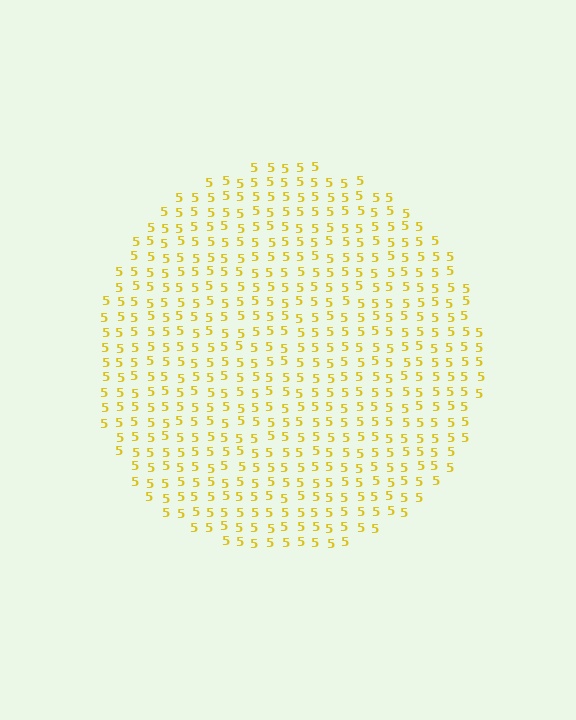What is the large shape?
The large shape is a circle.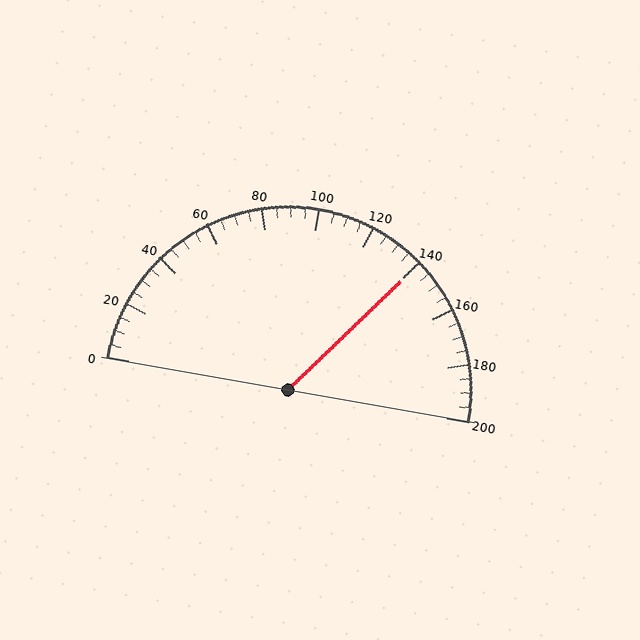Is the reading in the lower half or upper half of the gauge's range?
The reading is in the upper half of the range (0 to 200).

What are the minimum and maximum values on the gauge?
The gauge ranges from 0 to 200.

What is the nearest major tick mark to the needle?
The nearest major tick mark is 140.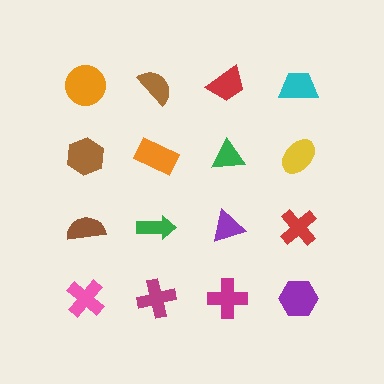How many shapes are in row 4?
4 shapes.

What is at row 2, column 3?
A green triangle.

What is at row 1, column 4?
A cyan trapezoid.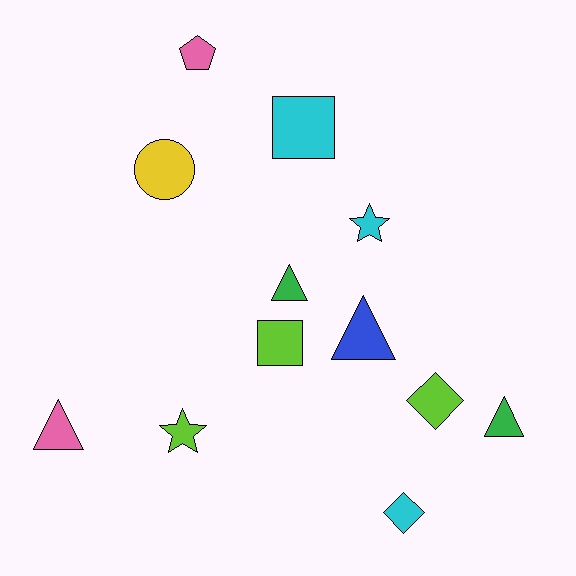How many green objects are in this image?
There are 2 green objects.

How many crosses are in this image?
There are no crosses.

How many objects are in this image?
There are 12 objects.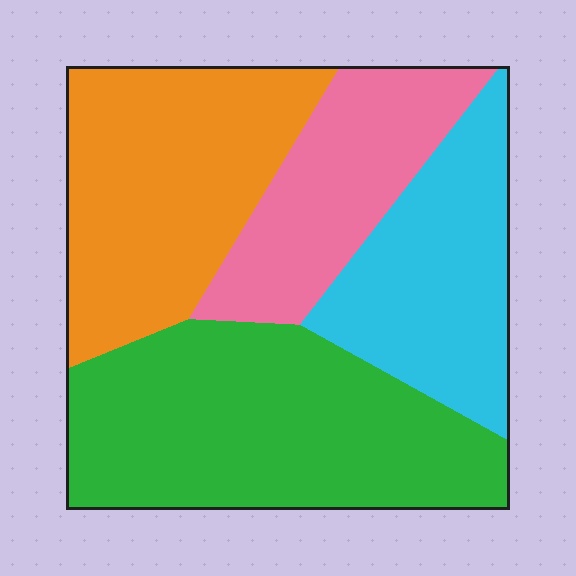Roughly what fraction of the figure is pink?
Pink takes up about one sixth (1/6) of the figure.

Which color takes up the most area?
Green, at roughly 35%.